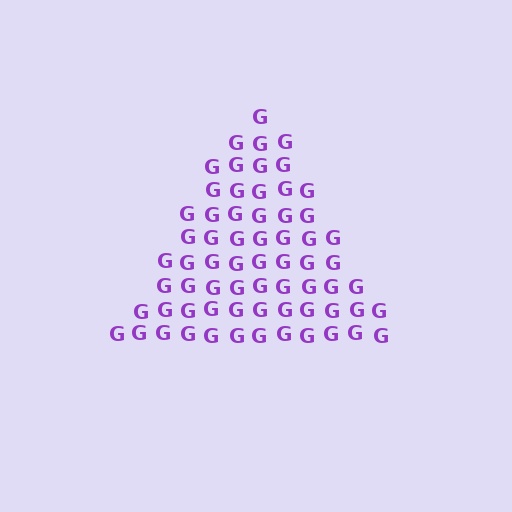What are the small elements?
The small elements are letter G's.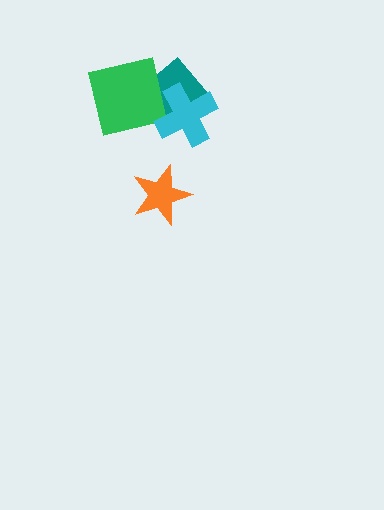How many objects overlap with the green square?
2 objects overlap with the green square.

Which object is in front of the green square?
The cyan cross is in front of the green square.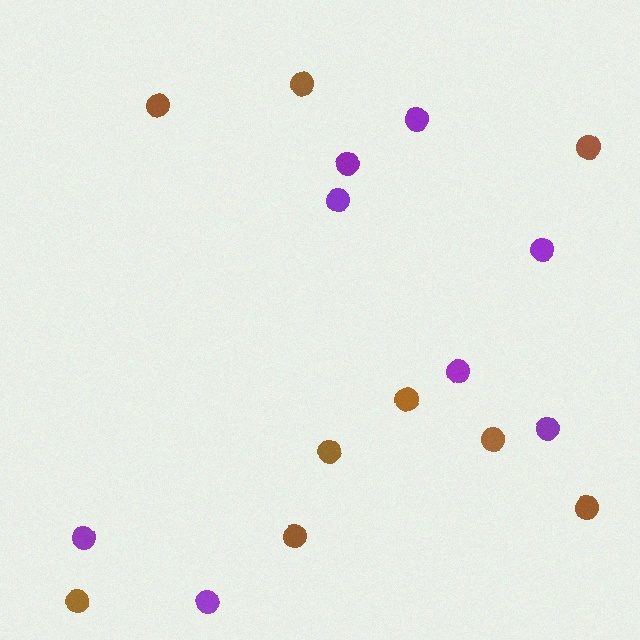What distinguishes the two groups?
There are 2 groups: one group of brown circles (9) and one group of purple circles (8).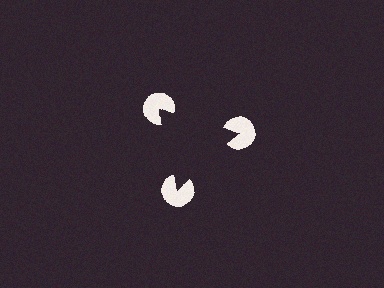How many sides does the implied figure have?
3 sides.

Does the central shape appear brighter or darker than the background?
It typically appears slightly darker than the background, even though no actual brightness change is drawn.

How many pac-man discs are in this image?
There are 3 — one at each vertex of the illusory triangle.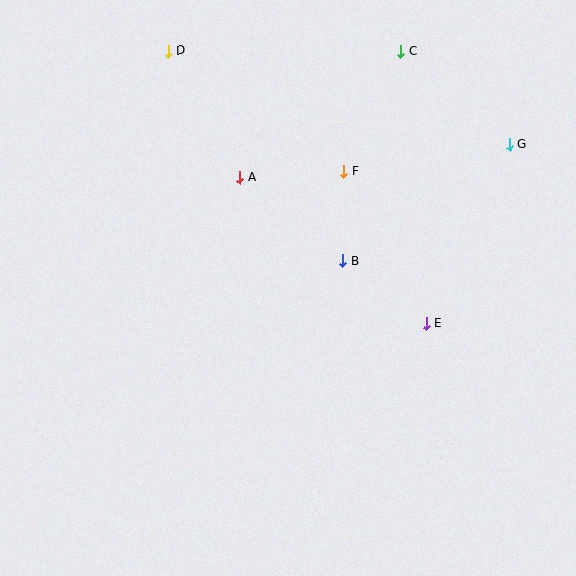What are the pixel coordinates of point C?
Point C is at (401, 51).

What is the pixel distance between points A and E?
The distance between A and E is 237 pixels.